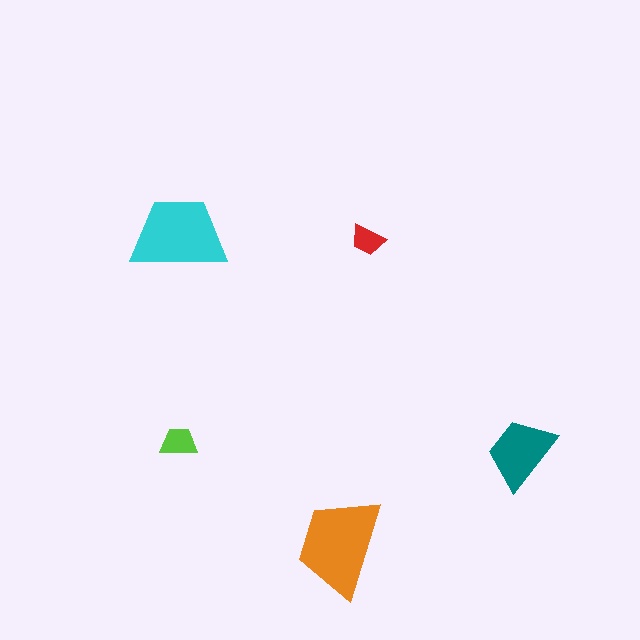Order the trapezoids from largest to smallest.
the orange one, the cyan one, the teal one, the lime one, the red one.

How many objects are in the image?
There are 5 objects in the image.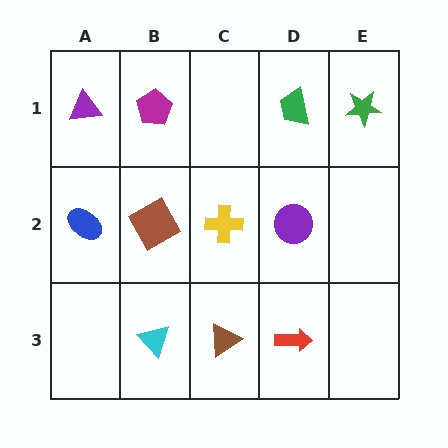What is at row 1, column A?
A purple triangle.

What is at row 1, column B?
A magenta pentagon.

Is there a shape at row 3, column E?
No, that cell is empty.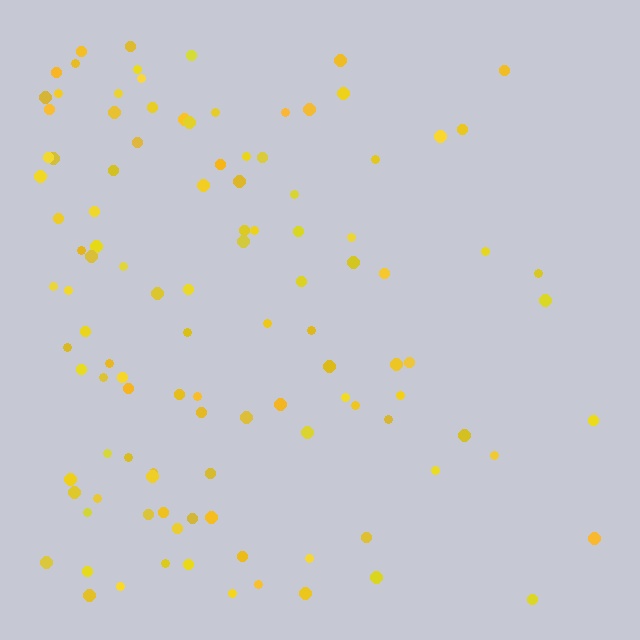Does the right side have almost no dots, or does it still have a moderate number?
Still a moderate number, just noticeably fewer than the left.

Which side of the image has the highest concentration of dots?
The left.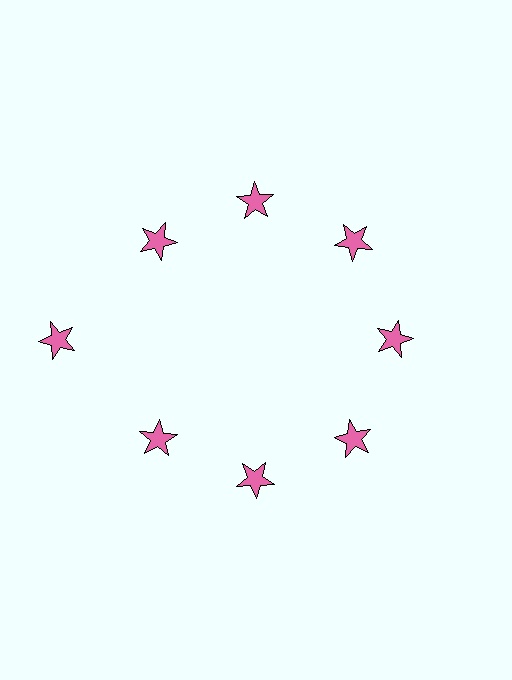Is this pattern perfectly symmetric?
No. The 8 pink stars are arranged in a ring, but one element near the 9 o'clock position is pushed outward from the center, breaking the 8-fold rotational symmetry.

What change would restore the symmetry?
The symmetry would be restored by moving it inward, back onto the ring so that all 8 stars sit at equal angles and equal distance from the center.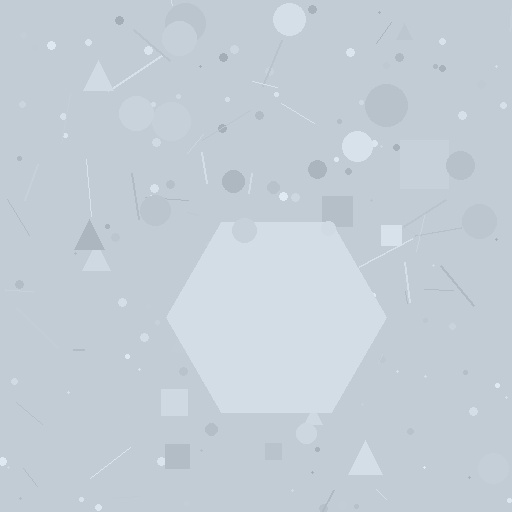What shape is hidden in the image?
A hexagon is hidden in the image.